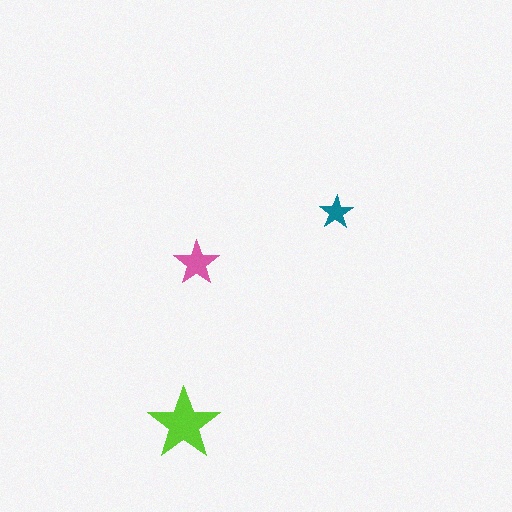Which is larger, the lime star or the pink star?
The lime one.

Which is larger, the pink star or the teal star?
The pink one.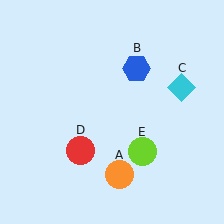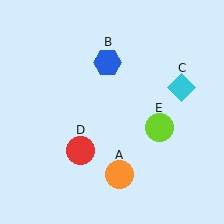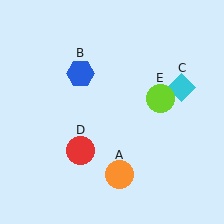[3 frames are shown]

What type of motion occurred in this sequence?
The blue hexagon (object B), lime circle (object E) rotated counterclockwise around the center of the scene.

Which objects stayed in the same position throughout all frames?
Orange circle (object A) and cyan diamond (object C) and red circle (object D) remained stationary.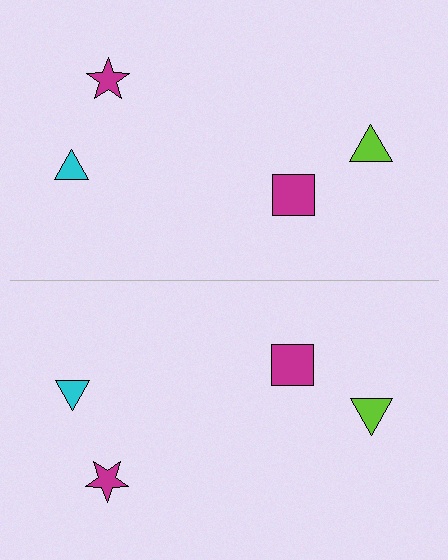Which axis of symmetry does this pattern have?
The pattern has a horizontal axis of symmetry running through the center of the image.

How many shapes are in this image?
There are 8 shapes in this image.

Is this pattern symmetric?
Yes, this pattern has bilateral (reflection) symmetry.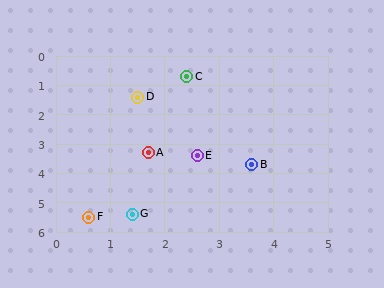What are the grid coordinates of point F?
Point F is at approximately (0.6, 5.5).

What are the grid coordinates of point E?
Point E is at approximately (2.6, 3.4).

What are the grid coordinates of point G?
Point G is at approximately (1.4, 5.4).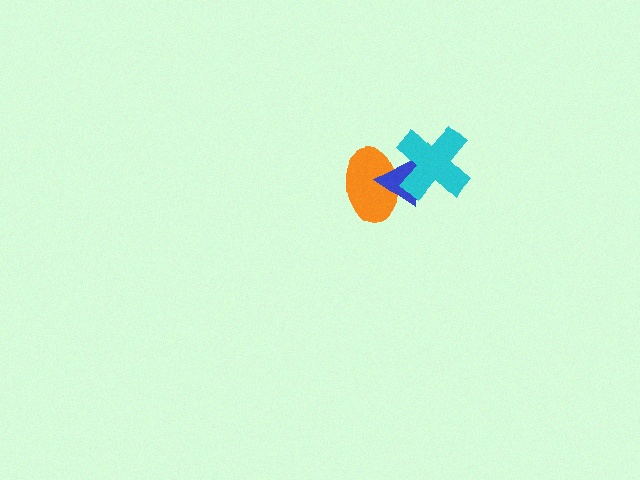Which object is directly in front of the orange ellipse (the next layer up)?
The blue triangle is directly in front of the orange ellipse.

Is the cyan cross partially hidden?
No, no other shape covers it.